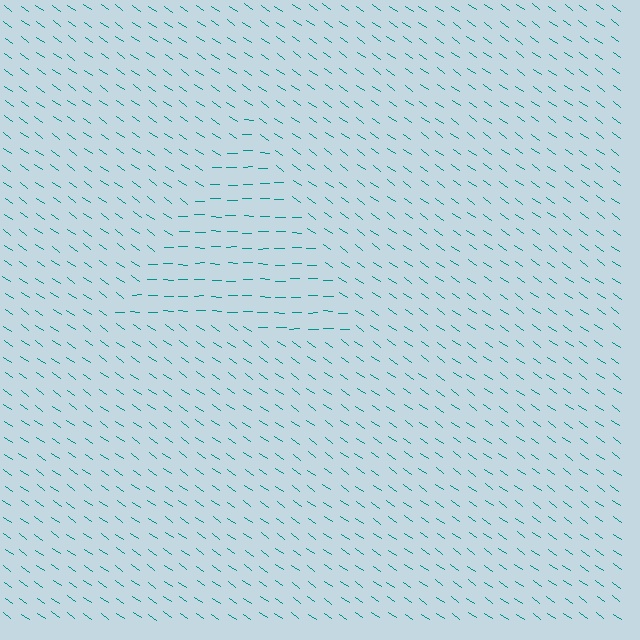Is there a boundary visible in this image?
Yes, there is a texture boundary formed by a change in line orientation.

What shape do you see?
I see a triangle.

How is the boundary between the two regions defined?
The boundary is defined purely by a change in line orientation (approximately 35 degrees difference). All lines are the same color and thickness.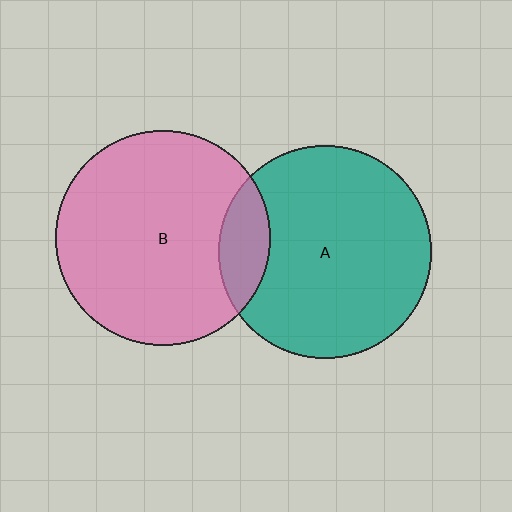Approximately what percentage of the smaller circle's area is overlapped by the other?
Approximately 15%.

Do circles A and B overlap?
Yes.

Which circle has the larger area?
Circle B (pink).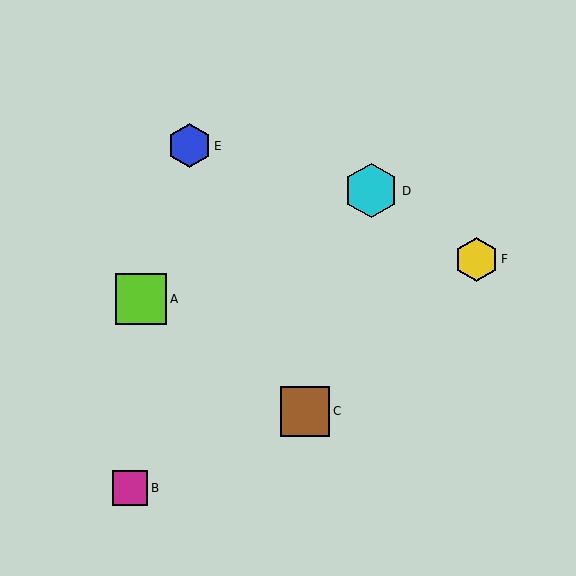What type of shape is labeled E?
Shape E is a blue hexagon.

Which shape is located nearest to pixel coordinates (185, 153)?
The blue hexagon (labeled E) at (189, 146) is nearest to that location.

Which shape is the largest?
The cyan hexagon (labeled D) is the largest.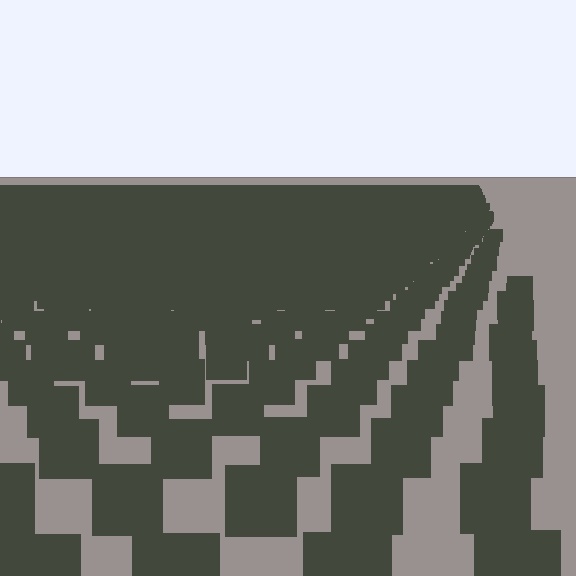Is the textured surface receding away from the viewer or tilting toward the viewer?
The surface is receding away from the viewer. Texture elements get smaller and denser toward the top.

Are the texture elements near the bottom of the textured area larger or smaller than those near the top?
Larger. Near the bottom, elements are closer to the viewer and appear at a bigger on-screen size.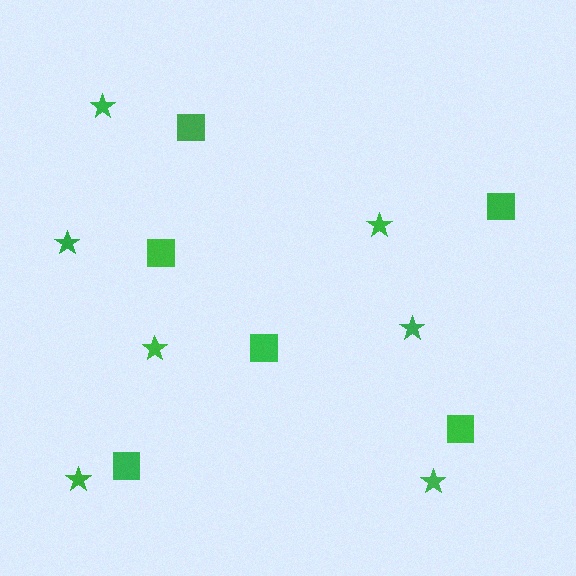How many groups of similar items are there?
There are 2 groups: one group of squares (6) and one group of stars (7).